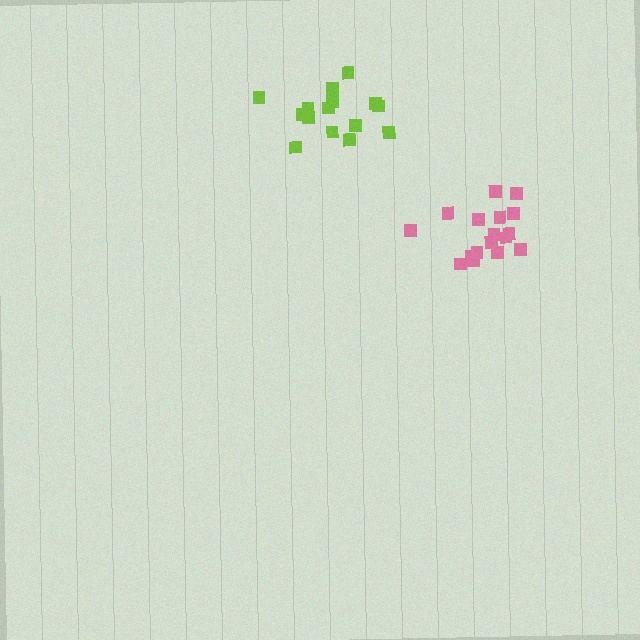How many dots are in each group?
Group 1: 17 dots, Group 2: 15 dots (32 total).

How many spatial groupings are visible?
There are 2 spatial groupings.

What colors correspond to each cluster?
The clusters are colored: pink, lime.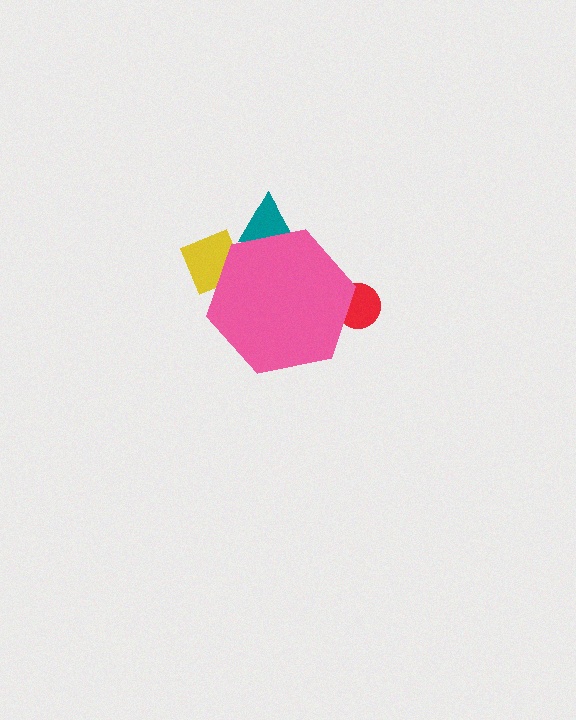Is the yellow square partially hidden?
Yes, the yellow square is partially hidden behind the pink hexagon.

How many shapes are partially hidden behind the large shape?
3 shapes are partially hidden.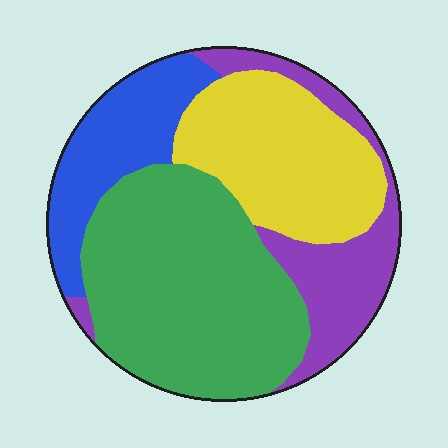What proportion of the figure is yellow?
Yellow covers 25% of the figure.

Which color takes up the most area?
Green, at roughly 40%.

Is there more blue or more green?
Green.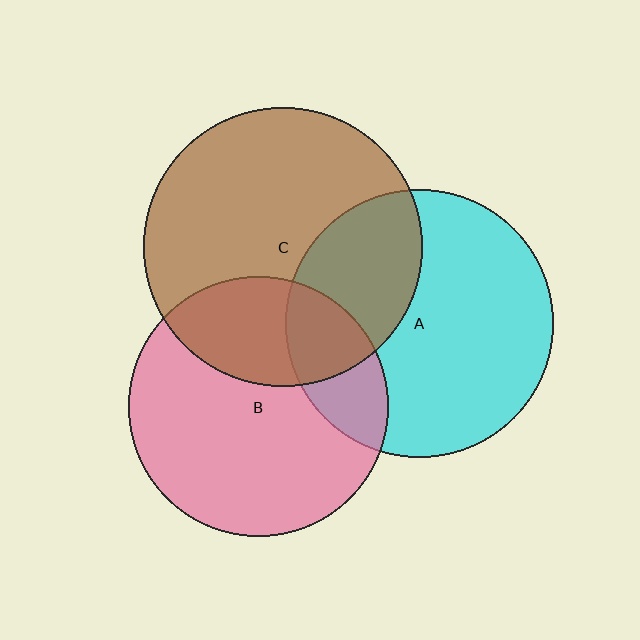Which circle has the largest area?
Circle C (brown).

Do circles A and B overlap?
Yes.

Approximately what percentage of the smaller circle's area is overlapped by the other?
Approximately 20%.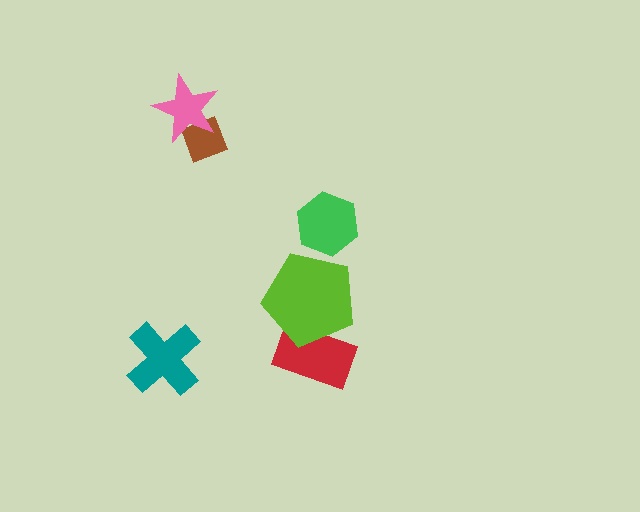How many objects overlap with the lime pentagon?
1 object overlaps with the lime pentagon.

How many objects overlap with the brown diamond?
1 object overlaps with the brown diamond.